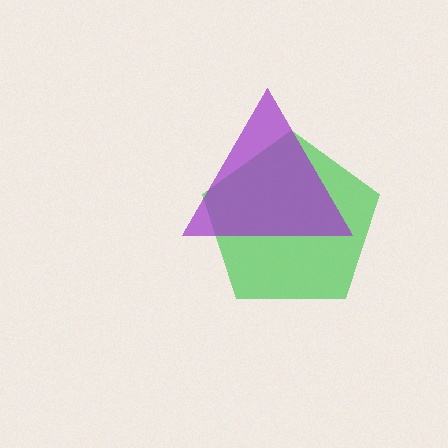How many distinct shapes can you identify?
There are 2 distinct shapes: a green pentagon, a purple triangle.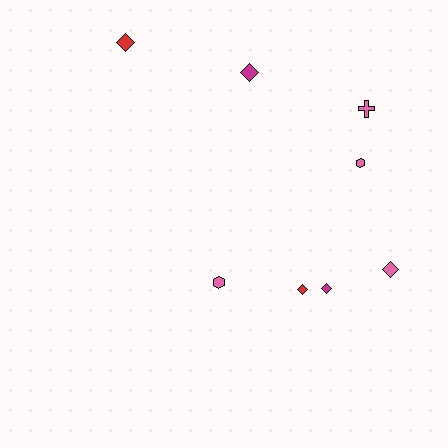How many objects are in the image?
There are 8 objects.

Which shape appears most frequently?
Diamond, with 5 objects.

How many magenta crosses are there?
There are no magenta crosses.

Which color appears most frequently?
Pink, with 4 objects.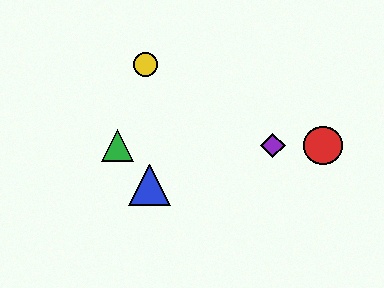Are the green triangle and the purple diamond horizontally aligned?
Yes, both are at y≈146.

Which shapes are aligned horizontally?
The red circle, the green triangle, the purple diamond are aligned horizontally.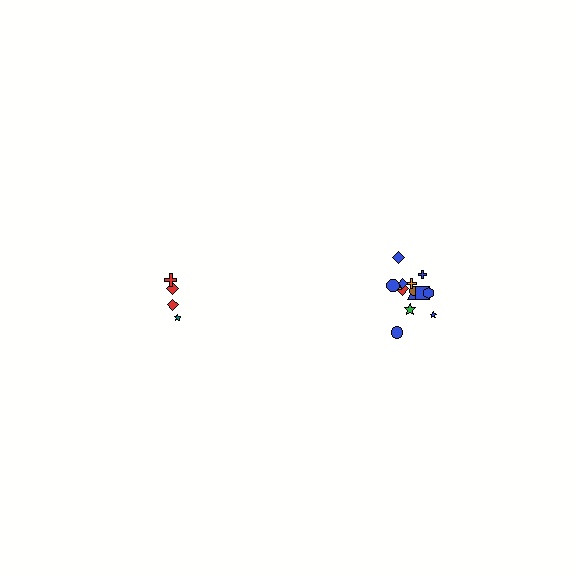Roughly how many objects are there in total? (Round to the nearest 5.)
Roughly 20 objects in total.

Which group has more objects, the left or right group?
The right group.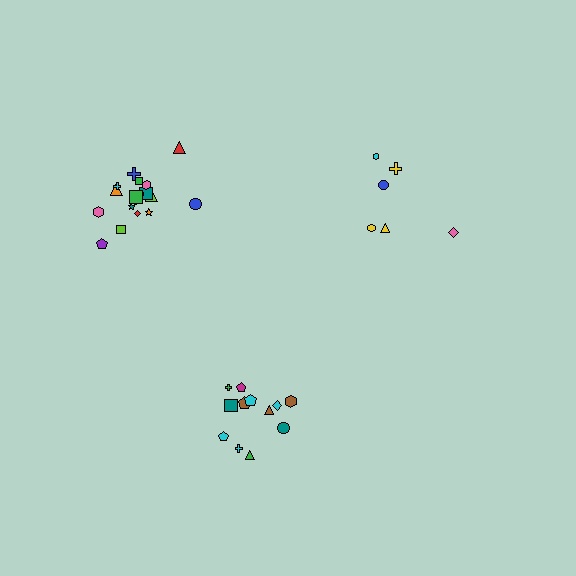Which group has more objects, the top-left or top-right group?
The top-left group.